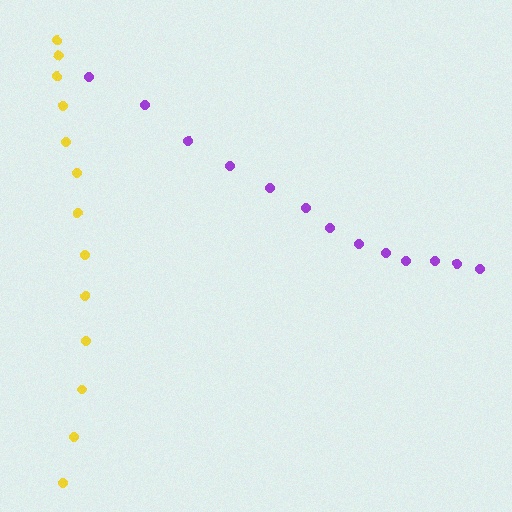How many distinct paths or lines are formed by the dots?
There are 2 distinct paths.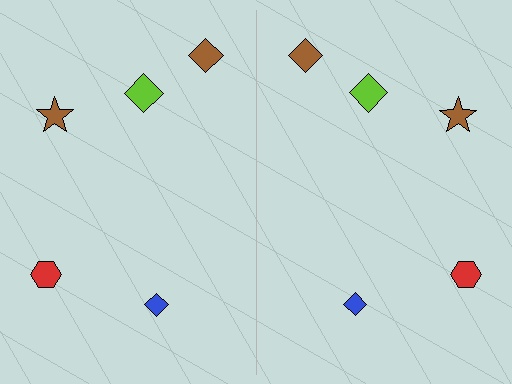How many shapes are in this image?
There are 10 shapes in this image.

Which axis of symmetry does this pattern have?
The pattern has a vertical axis of symmetry running through the center of the image.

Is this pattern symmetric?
Yes, this pattern has bilateral (reflection) symmetry.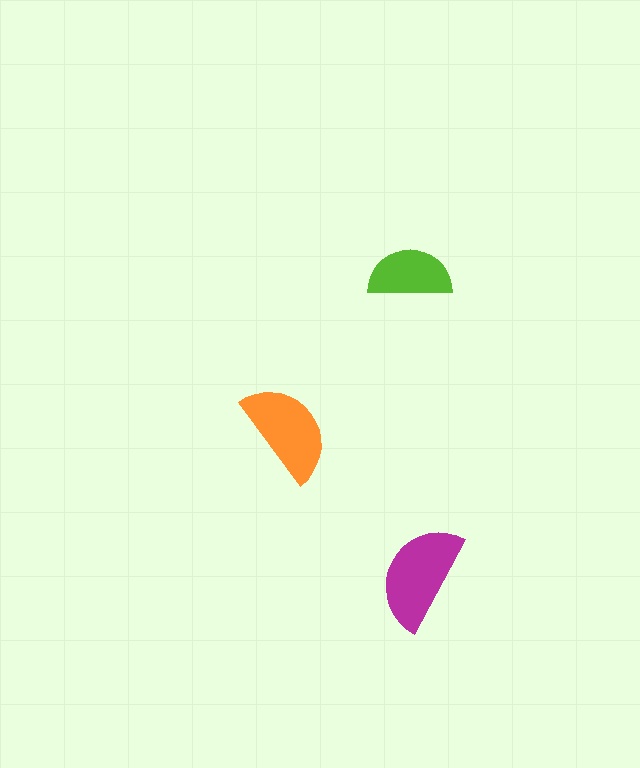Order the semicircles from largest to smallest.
the magenta one, the orange one, the lime one.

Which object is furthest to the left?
The orange semicircle is leftmost.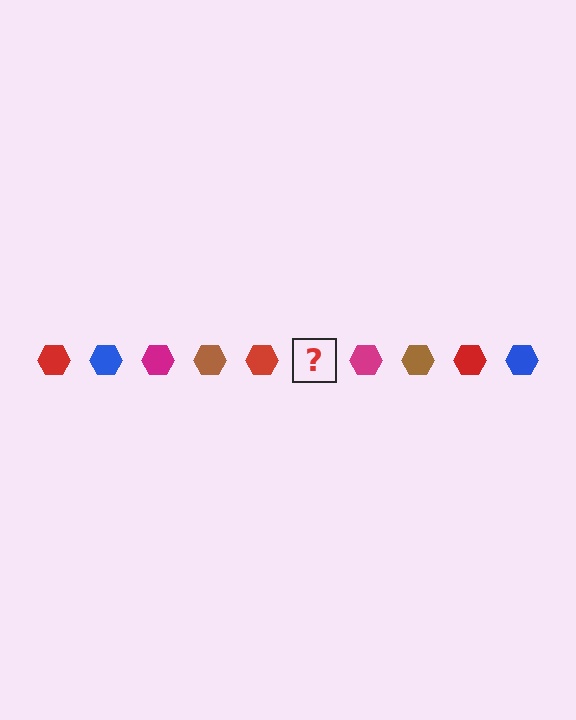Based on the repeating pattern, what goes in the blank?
The blank should be a blue hexagon.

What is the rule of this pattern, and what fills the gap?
The rule is that the pattern cycles through red, blue, magenta, brown hexagons. The gap should be filled with a blue hexagon.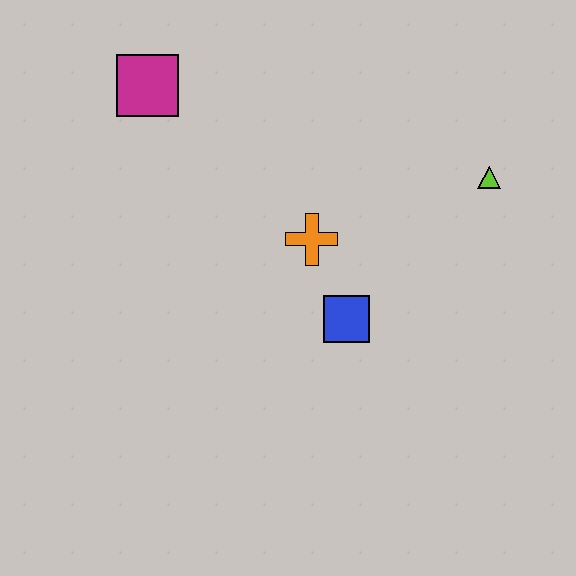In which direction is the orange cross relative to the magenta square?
The orange cross is to the right of the magenta square.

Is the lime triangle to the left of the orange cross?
No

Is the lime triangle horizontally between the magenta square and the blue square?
No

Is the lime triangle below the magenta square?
Yes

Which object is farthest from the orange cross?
The magenta square is farthest from the orange cross.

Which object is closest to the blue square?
The orange cross is closest to the blue square.